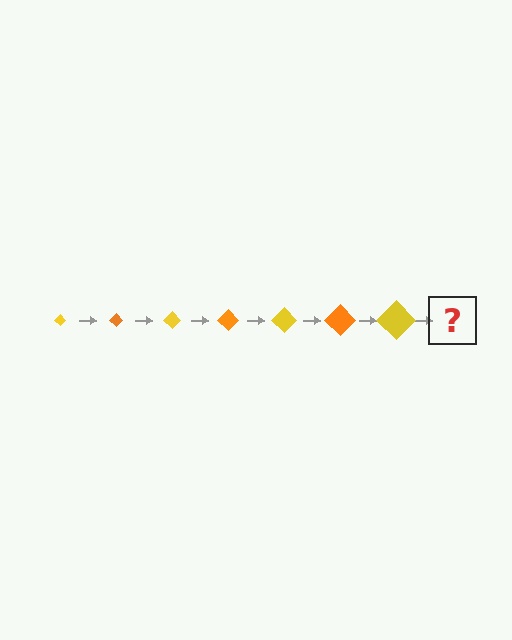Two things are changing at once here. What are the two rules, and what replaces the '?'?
The two rules are that the diamond grows larger each step and the color cycles through yellow and orange. The '?' should be an orange diamond, larger than the previous one.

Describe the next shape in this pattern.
It should be an orange diamond, larger than the previous one.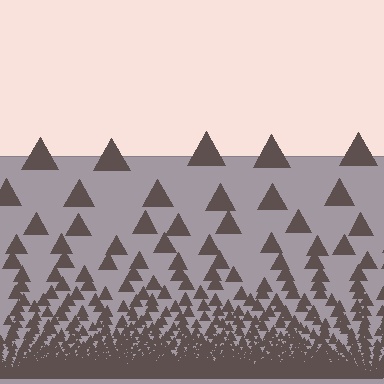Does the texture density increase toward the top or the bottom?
Density increases toward the bottom.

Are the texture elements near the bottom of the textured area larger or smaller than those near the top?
Smaller. The gradient is inverted — elements near the bottom are smaller and denser.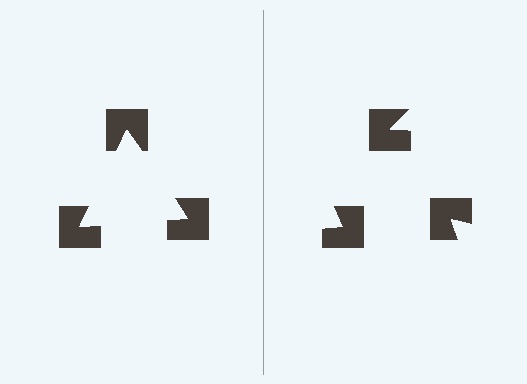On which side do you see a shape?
An illusory triangle appears on the left side. On the right side the wedge cuts are rotated, so no coherent shape forms.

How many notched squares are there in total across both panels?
6 — 3 on each side.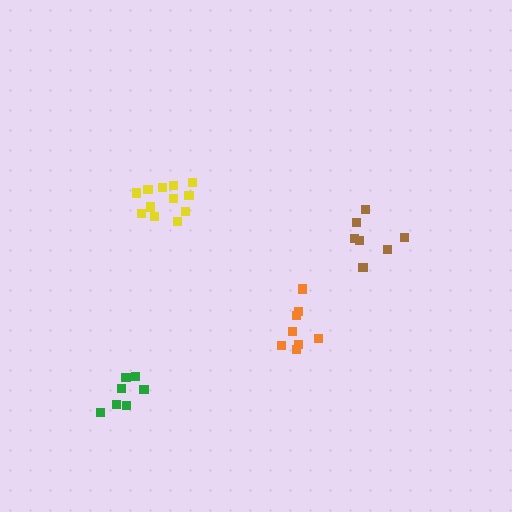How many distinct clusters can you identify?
There are 4 distinct clusters.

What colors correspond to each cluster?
The clusters are colored: orange, yellow, brown, green.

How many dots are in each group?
Group 1: 8 dots, Group 2: 12 dots, Group 3: 7 dots, Group 4: 7 dots (34 total).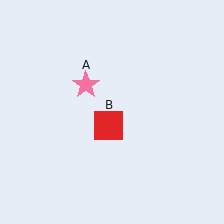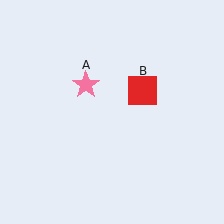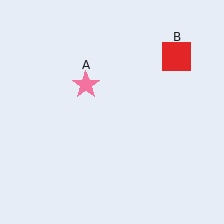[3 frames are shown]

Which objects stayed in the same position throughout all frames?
Pink star (object A) remained stationary.